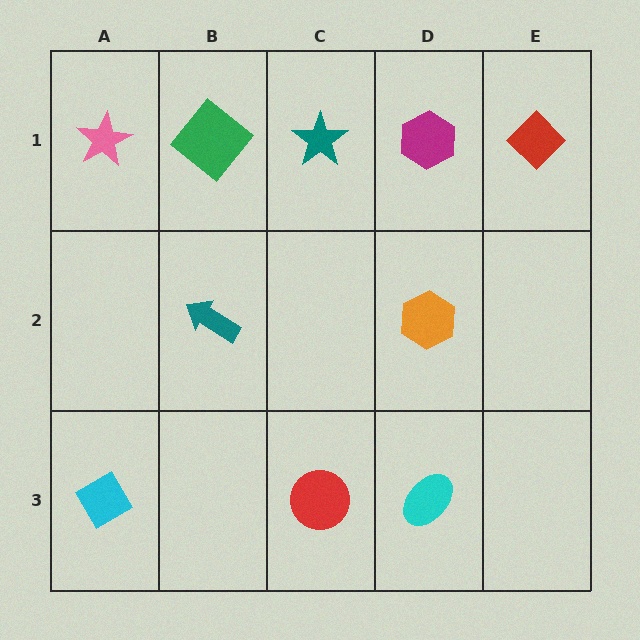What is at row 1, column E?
A red diamond.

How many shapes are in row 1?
5 shapes.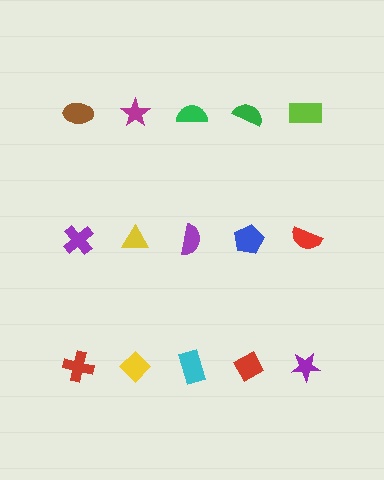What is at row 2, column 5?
A red semicircle.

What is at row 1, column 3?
A green semicircle.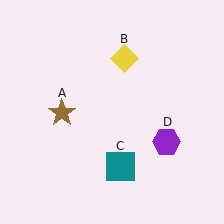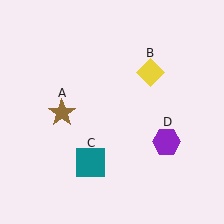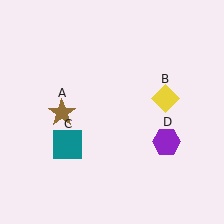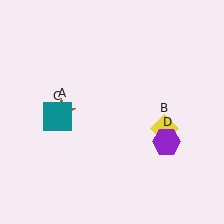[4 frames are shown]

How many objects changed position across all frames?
2 objects changed position: yellow diamond (object B), teal square (object C).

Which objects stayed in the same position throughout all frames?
Brown star (object A) and purple hexagon (object D) remained stationary.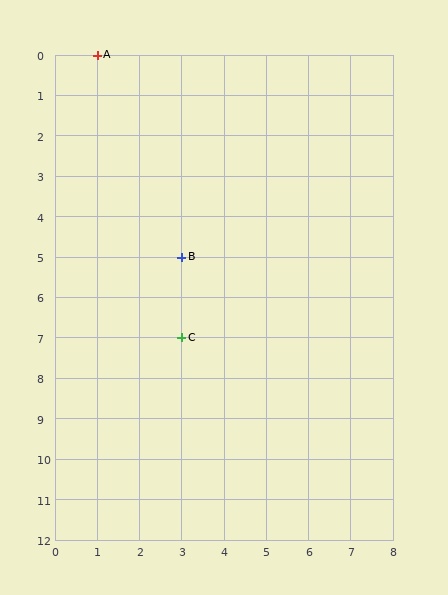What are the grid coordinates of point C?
Point C is at grid coordinates (3, 7).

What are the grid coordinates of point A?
Point A is at grid coordinates (1, 0).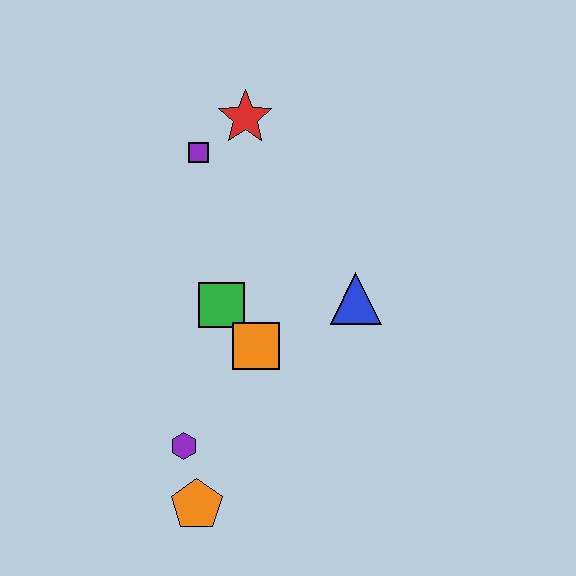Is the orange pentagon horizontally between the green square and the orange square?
No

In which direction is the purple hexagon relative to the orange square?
The purple hexagon is below the orange square.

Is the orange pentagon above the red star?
No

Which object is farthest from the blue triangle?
The orange pentagon is farthest from the blue triangle.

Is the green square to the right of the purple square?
Yes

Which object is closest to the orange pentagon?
The purple hexagon is closest to the orange pentagon.